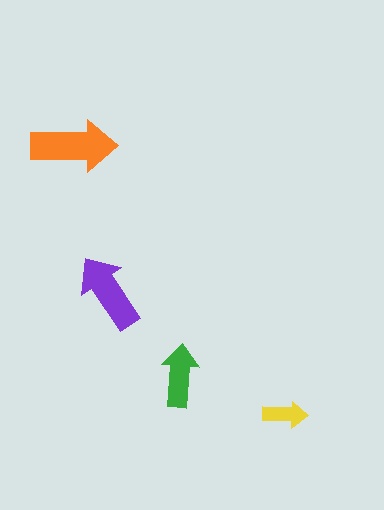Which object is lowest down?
The yellow arrow is bottommost.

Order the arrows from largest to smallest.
the orange one, the purple one, the green one, the yellow one.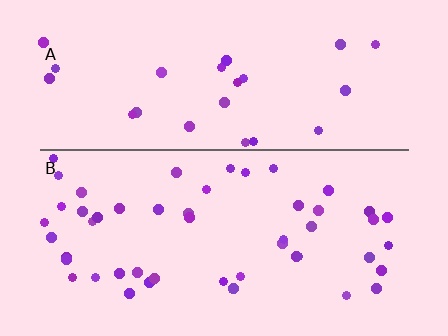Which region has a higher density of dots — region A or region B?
B (the bottom).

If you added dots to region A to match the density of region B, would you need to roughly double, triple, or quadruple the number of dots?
Approximately double.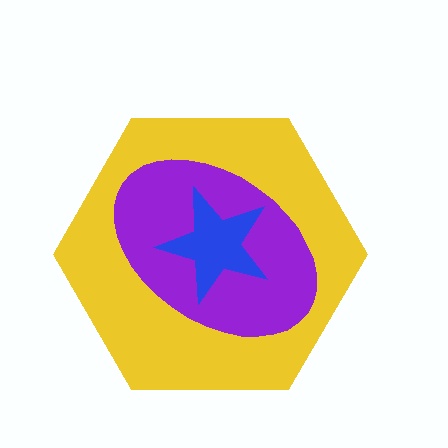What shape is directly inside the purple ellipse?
The blue star.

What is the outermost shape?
The yellow hexagon.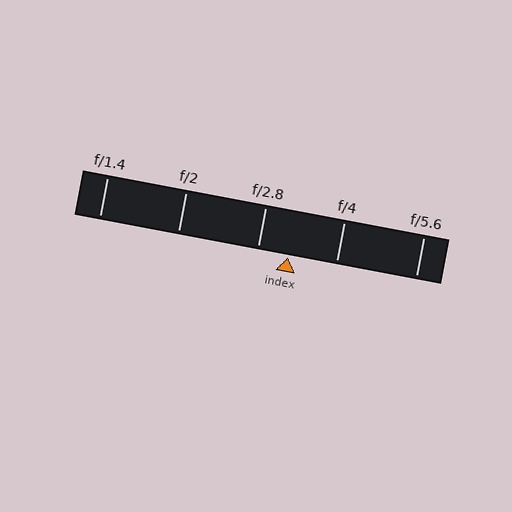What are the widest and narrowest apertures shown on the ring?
The widest aperture shown is f/1.4 and the narrowest is f/5.6.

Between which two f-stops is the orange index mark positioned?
The index mark is between f/2.8 and f/4.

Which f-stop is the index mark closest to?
The index mark is closest to f/2.8.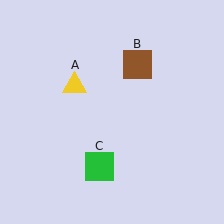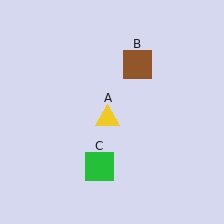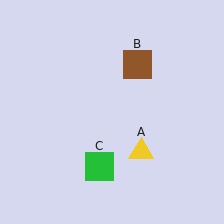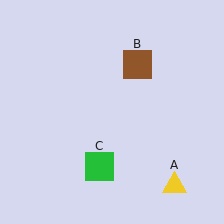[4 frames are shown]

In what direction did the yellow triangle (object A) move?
The yellow triangle (object A) moved down and to the right.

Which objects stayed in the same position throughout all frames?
Brown square (object B) and green square (object C) remained stationary.